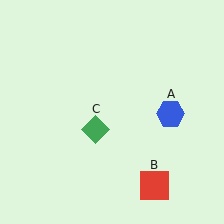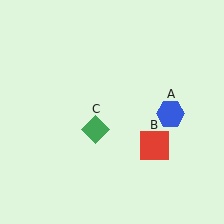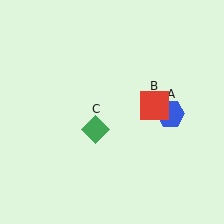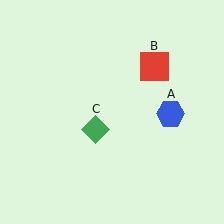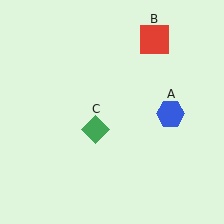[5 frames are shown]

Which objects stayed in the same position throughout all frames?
Blue hexagon (object A) and green diamond (object C) remained stationary.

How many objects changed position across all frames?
1 object changed position: red square (object B).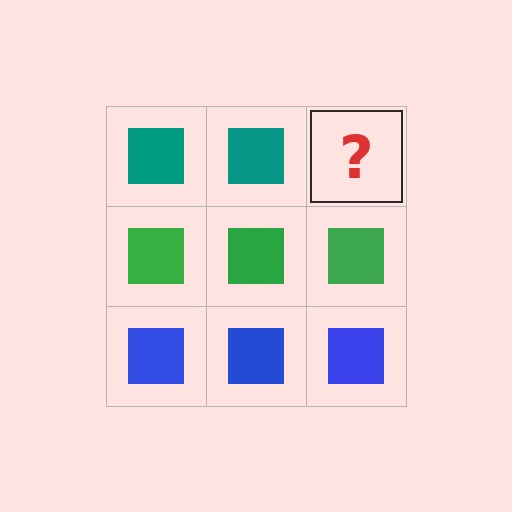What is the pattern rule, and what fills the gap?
The rule is that each row has a consistent color. The gap should be filled with a teal square.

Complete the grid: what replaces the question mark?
The question mark should be replaced with a teal square.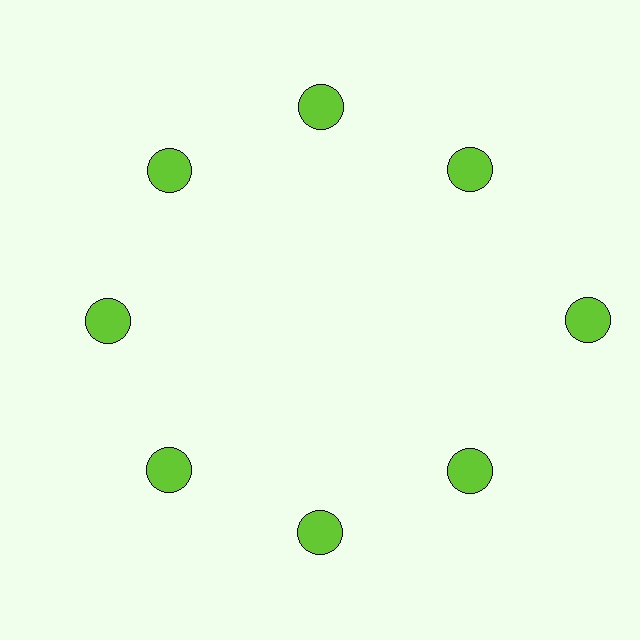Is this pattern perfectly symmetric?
No. The 8 lime circles are arranged in a ring, but one element near the 3 o'clock position is pushed outward from the center, breaking the 8-fold rotational symmetry.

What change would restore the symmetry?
The symmetry would be restored by moving it inward, back onto the ring so that all 8 circles sit at equal angles and equal distance from the center.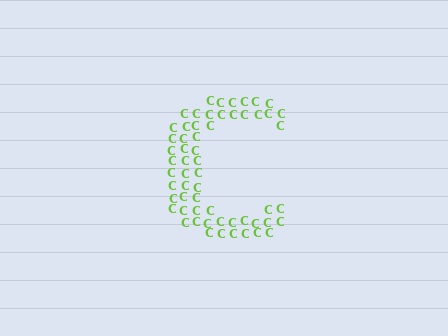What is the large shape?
The large shape is the letter C.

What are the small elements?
The small elements are letter C's.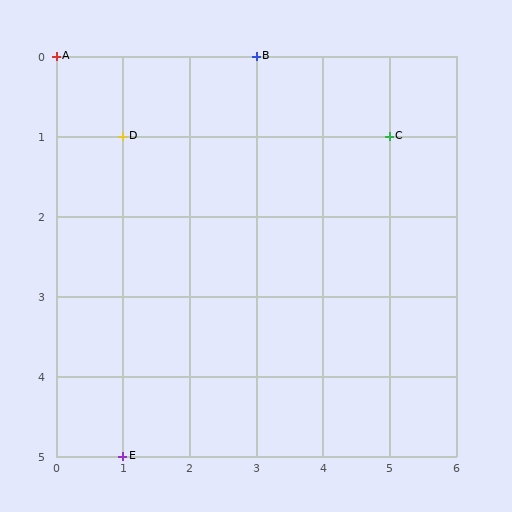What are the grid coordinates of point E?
Point E is at grid coordinates (1, 5).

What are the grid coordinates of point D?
Point D is at grid coordinates (1, 1).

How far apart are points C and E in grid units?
Points C and E are 4 columns and 4 rows apart (about 5.7 grid units diagonally).